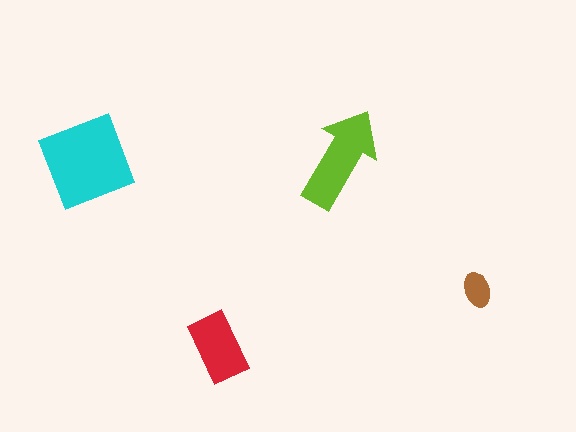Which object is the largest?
The cyan square.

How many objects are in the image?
There are 4 objects in the image.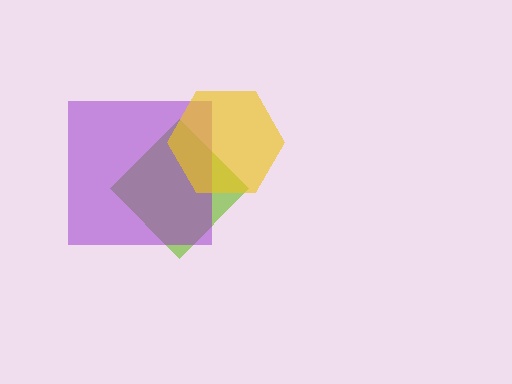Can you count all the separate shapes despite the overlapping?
Yes, there are 3 separate shapes.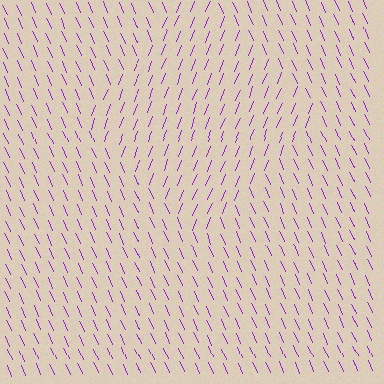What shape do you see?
I see a diamond.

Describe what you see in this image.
The image is filled with small purple line segments. A diamond region in the image has lines oriented differently from the surrounding lines, creating a visible texture boundary.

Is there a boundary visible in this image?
Yes, there is a texture boundary formed by a change in line orientation.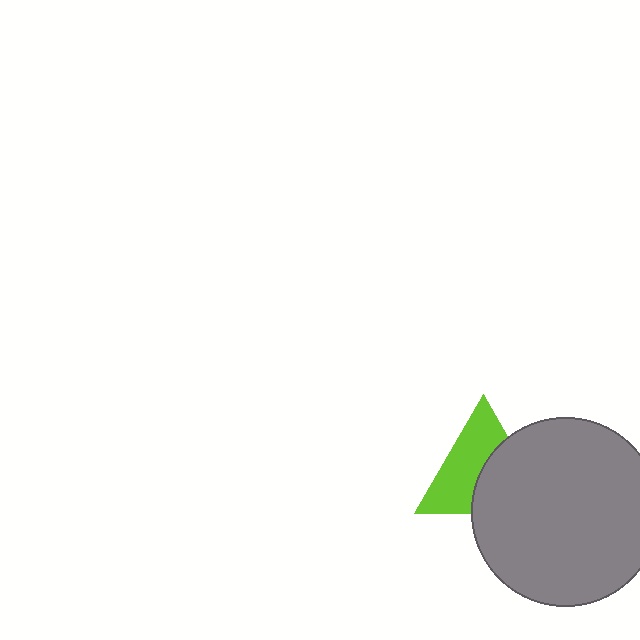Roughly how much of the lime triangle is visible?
About half of it is visible (roughly 55%).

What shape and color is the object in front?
The object in front is a gray circle.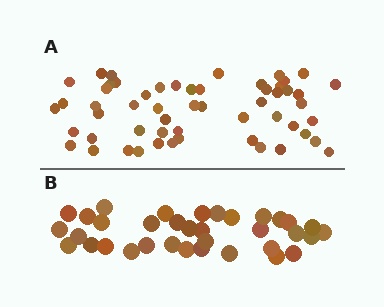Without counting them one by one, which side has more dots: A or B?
Region A (the top region) has more dots.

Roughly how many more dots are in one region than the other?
Region A has approximately 20 more dots than region B.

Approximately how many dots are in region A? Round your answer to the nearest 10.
About 60 dots. (The exact count is 55, which rounds to 60.)